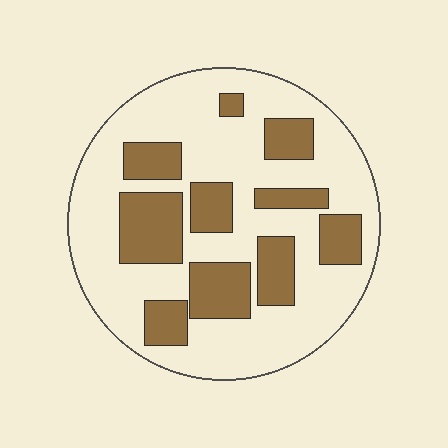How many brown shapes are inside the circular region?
10.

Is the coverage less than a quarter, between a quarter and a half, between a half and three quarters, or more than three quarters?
Between a quarter and a half.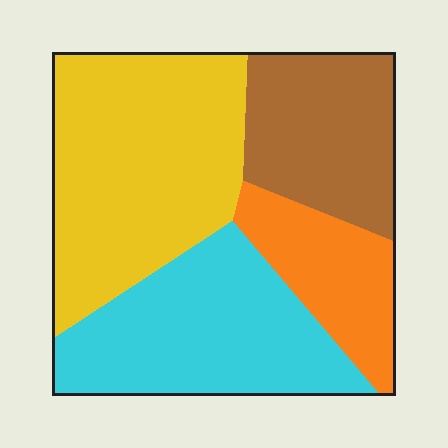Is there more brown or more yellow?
Yellow.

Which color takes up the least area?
Orange, at roughly 15%.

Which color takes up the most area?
Yellow, at roughly 35%.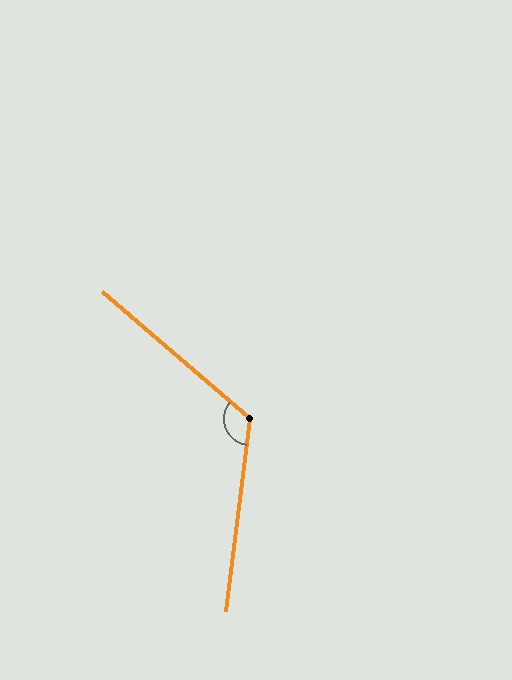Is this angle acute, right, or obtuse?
It is obtuse.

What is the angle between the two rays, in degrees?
Approximately 123 degrees.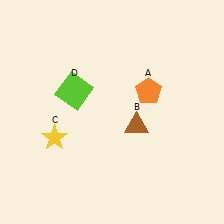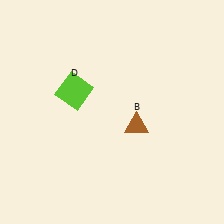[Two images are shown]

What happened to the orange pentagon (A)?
The orange pentagon (A) was removed in Image 2. It was in the top-right area of Image 1.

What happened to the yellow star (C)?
The yellow star (C) was removed in Image 2. It was in the bottom-left area of Image 1.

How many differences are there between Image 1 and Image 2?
There are 2 differences between the two images.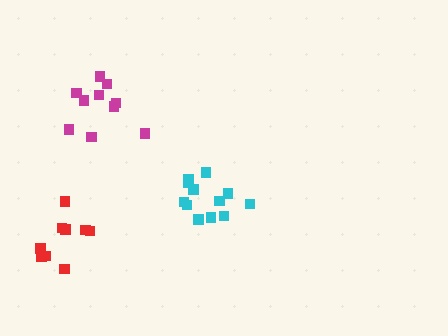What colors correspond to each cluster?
The clusters are colored: magenta, red, cyan.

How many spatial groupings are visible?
There are 3 spatial groupings.